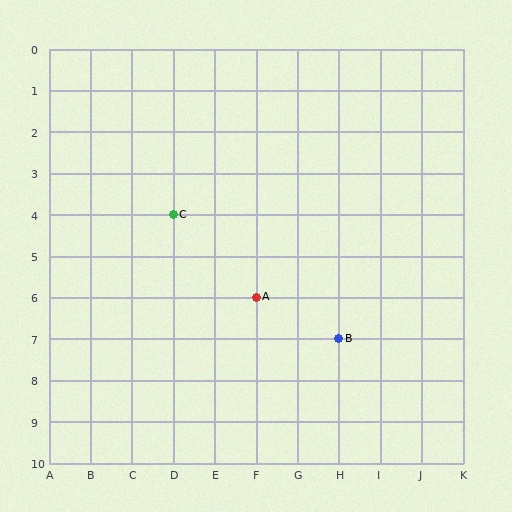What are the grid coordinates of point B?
Point B is at grid coordinates (H, 7).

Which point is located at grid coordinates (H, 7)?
Point B is at (H, 7).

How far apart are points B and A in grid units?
Points B and A are 2 columns and 1 row apart (about 2.2 grid units diagonally).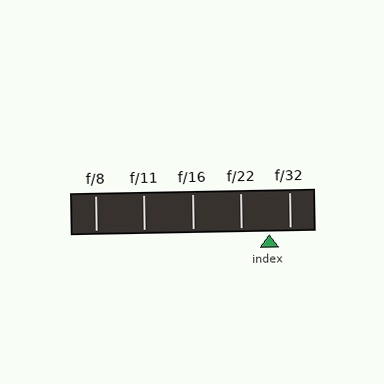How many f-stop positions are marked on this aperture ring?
There are 5 f-stop positions marked.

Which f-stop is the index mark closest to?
The index mark is closest to f/32.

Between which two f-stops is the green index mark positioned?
The index mark is between f/22 and f/32.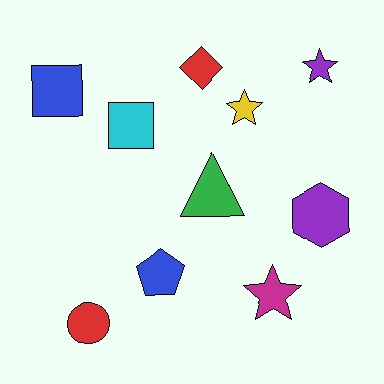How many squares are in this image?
There are 2 squares.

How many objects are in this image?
There are 10 objects.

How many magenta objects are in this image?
There is 1 magenta object.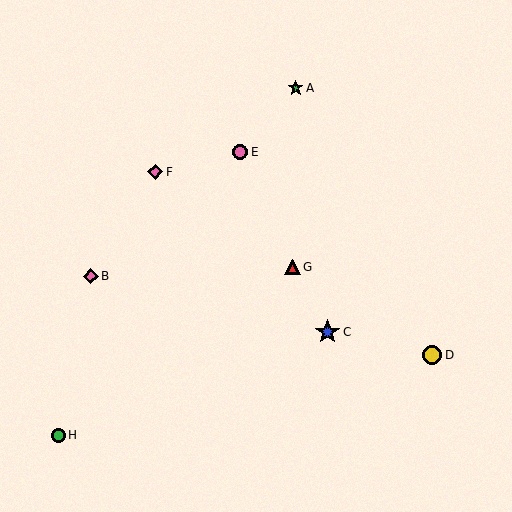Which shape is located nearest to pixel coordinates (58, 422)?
The green circle (labeled H) at (58, 435) is nearest to that location.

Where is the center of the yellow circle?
The center of the yellow circle is at (432, 355).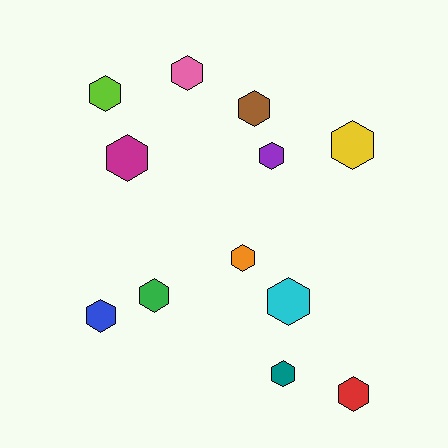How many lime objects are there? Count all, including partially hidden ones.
There is 1 lime object.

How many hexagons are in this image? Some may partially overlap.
There are 12 hexagons.